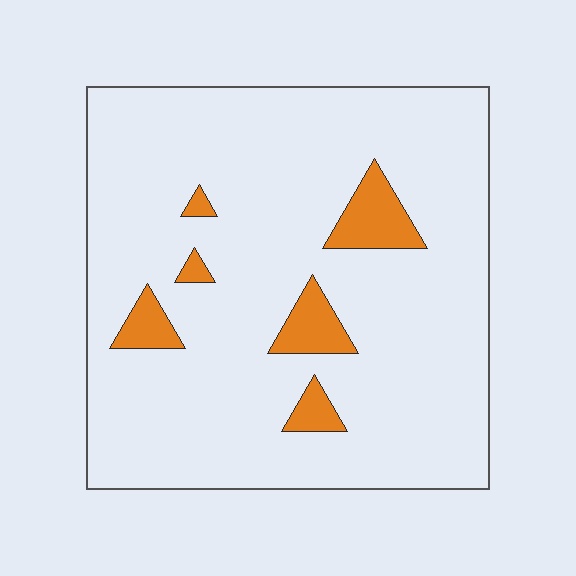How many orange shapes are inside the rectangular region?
6.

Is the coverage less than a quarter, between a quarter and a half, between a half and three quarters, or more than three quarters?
Less than a quarter.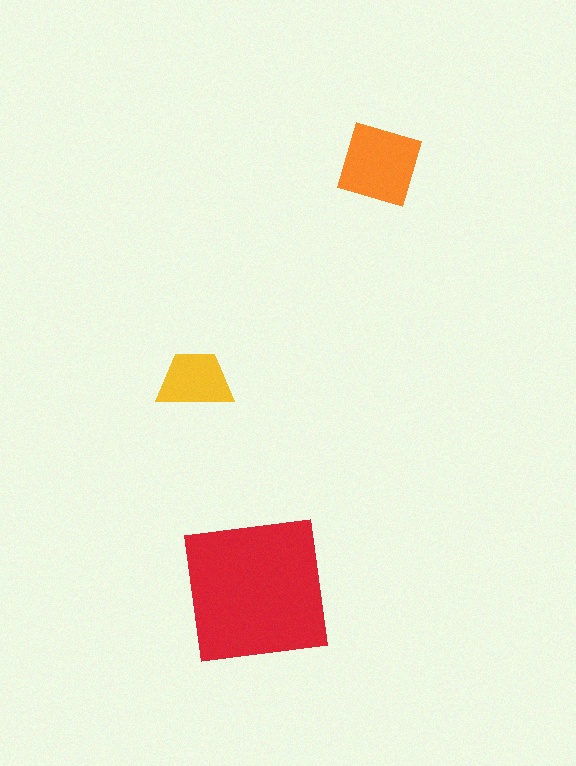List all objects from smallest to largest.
The yellow trapezoid, the orange diamond, the red square.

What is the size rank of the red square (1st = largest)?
1st.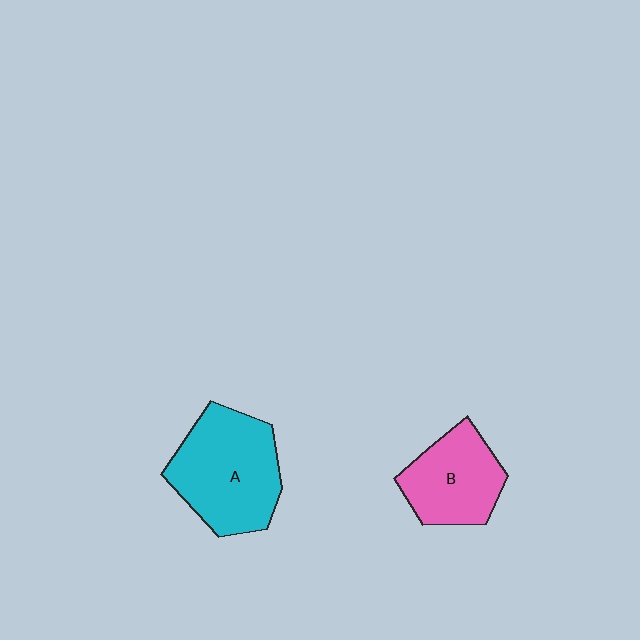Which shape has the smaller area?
Shape B (pink).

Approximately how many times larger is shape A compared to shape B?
Approximately 1.4 times.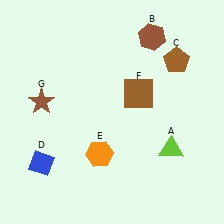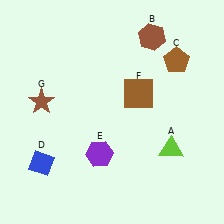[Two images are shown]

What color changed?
The hexagon (E) changed from orange in Image 1 to purple in Image 2.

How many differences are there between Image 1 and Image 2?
There is 1 difference between the two images.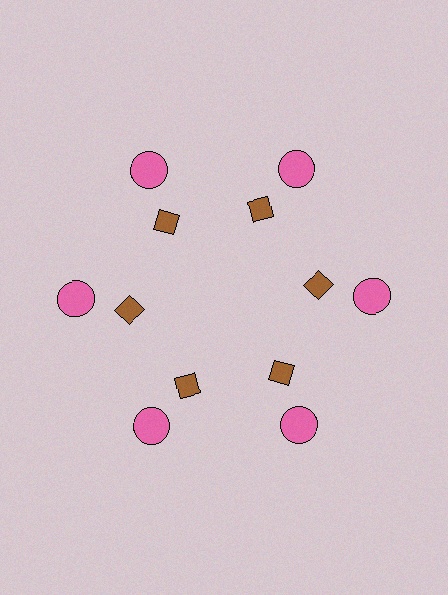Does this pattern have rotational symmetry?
Yes, this pattern has 6-fold rotational symmetry. It looks the same after rotating 60 degrees around the center.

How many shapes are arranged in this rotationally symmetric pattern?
There are 12 shapes, arranged in 6 groups of 2.